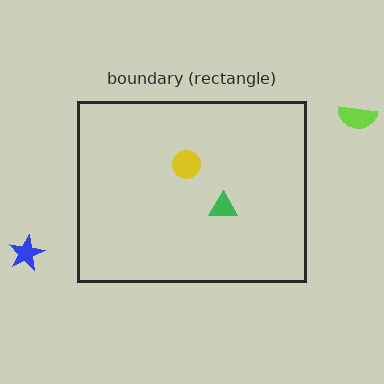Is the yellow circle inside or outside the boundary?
Inside.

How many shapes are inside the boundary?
2 inside, 2 outside.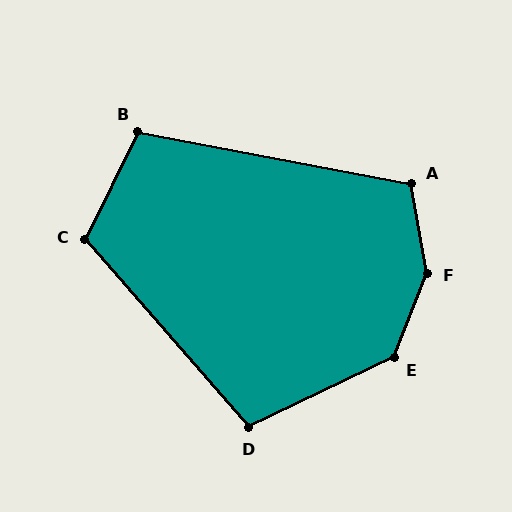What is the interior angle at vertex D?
Approximately 106 degrees (obtuse).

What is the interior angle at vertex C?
Approximately 113 degrees (obtuse).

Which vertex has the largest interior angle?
F, at approximately 149 degrees.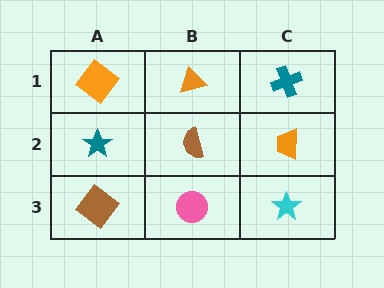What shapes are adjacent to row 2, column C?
A teal cross (row 1, column C), a cyan star (row 3, column C), a brown semicircle (row 2, column B).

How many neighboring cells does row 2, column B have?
4.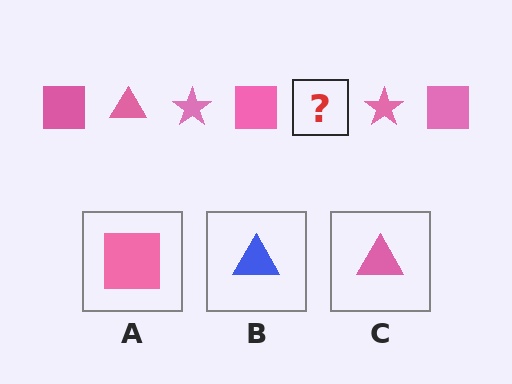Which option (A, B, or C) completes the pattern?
C.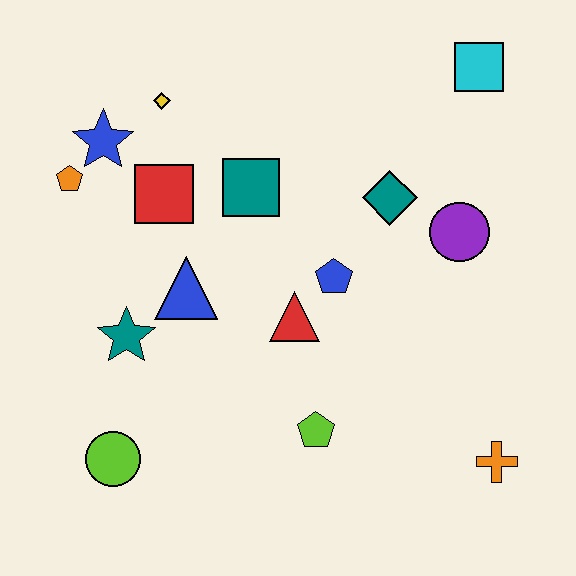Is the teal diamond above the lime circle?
Yes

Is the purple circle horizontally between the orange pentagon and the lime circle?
No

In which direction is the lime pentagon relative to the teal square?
The lime pentagon is below the teal square.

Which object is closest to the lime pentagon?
The red triangle is closest to the lime pentagon.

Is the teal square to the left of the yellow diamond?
No